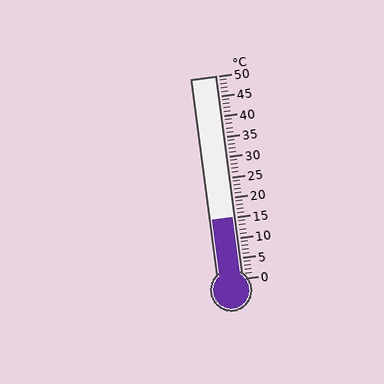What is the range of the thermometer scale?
The thermometer scale ranges from 0°C to 50°C.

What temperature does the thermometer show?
The thermometer shows approximately 15°C.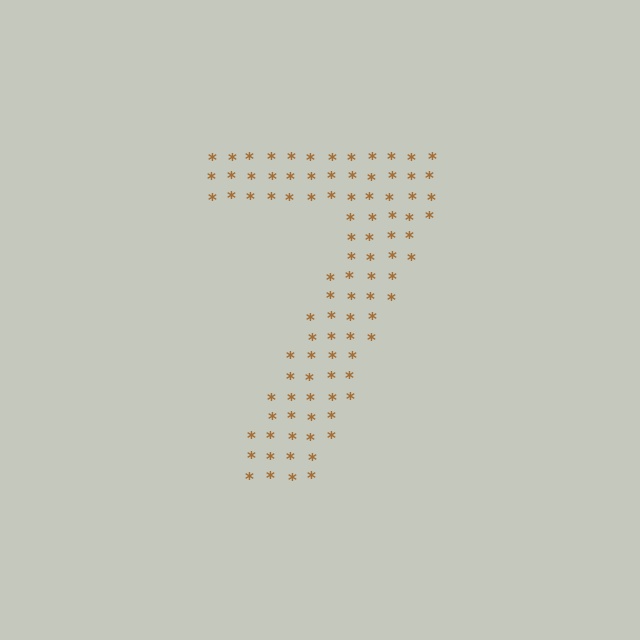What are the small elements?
The small elements are asterisks.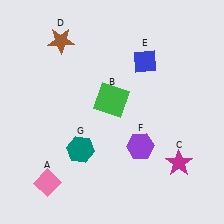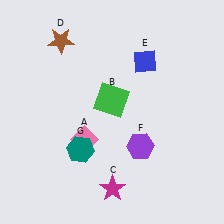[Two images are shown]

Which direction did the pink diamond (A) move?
The pink diamond (A) moved up.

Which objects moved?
The objects that moved are: the pink diamond (A), the magenta star (C).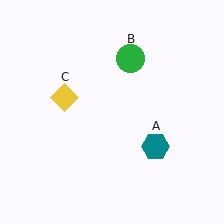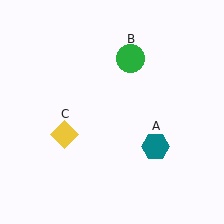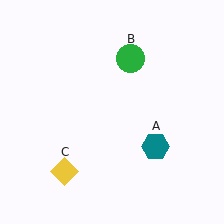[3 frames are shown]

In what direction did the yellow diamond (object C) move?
The yellow diamond (object C) moved down.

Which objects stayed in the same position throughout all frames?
Teal hexagon (object A) and green circle (object B) remained stationary.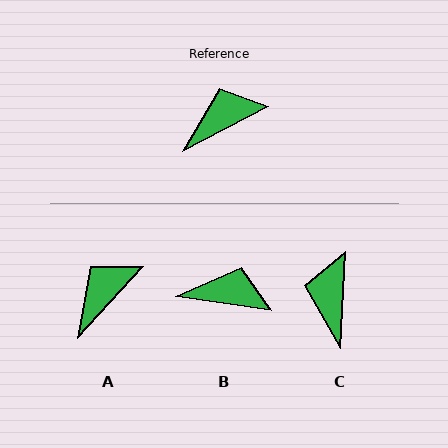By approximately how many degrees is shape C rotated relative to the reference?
Approximately 60 degrees counter-clockwise.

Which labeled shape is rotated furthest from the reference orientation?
C, about 60 degrees away.